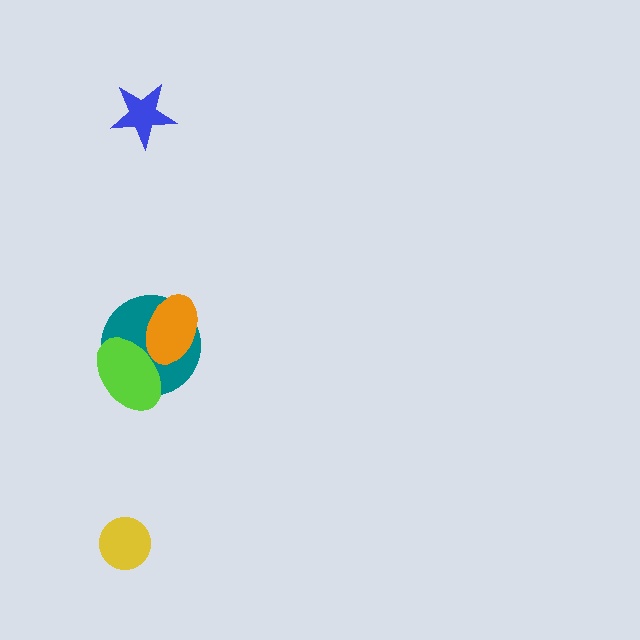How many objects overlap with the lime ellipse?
2 objects overlap with the lime ellipse.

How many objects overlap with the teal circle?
2 objects overlap with the teal circle.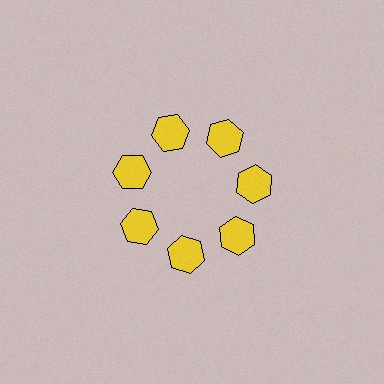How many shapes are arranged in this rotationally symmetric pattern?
There are 7 shapes, arranged in 7 groups of 1.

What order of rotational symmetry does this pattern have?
This pattern has 7-fold rotational symmetry.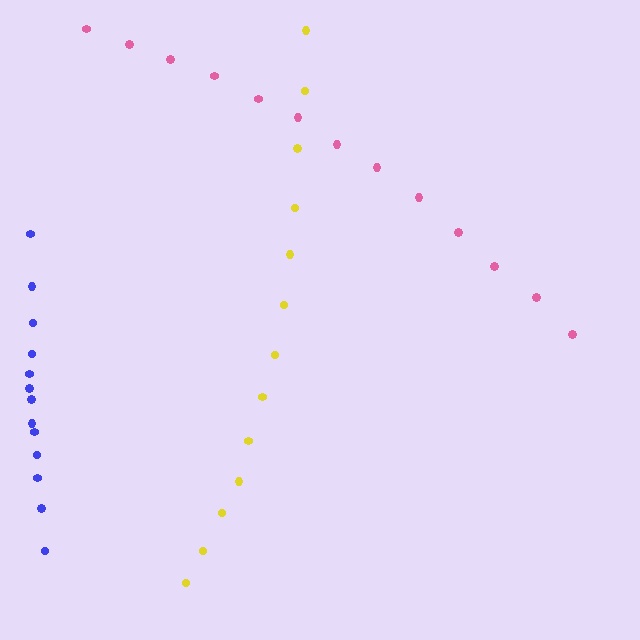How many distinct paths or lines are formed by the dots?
There are 3 distinct paths.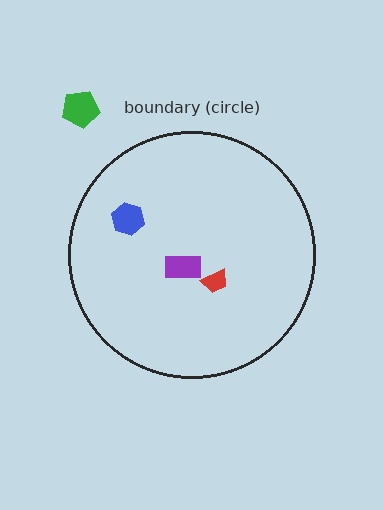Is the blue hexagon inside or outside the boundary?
Inside.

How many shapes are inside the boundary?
3 inside, 1 outside.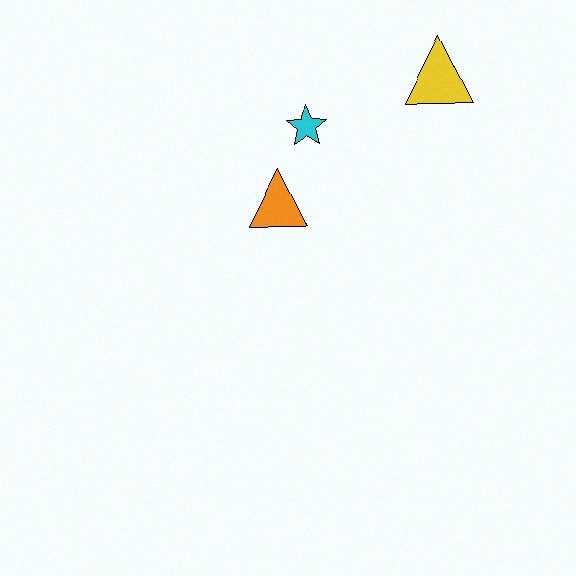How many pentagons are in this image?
There are no pentagons.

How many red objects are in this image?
There are no red objects.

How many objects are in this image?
There are 3 objects.